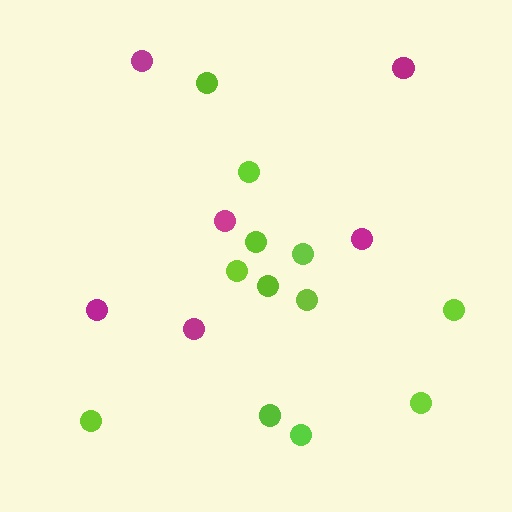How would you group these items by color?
There are 2 groups: one group of lime circles (12) and one group of magenta circles (6).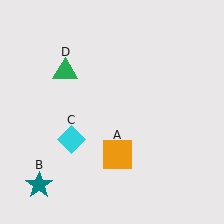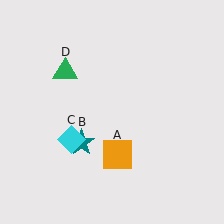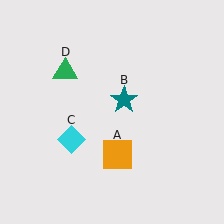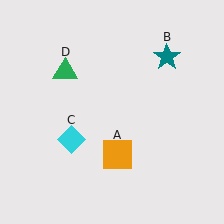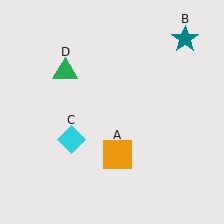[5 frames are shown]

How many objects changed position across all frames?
1 object changed position: teal star (object B).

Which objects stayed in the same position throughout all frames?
Orange square (object A) and cyan diamond (object C) and green triangle (object D) remained stationary.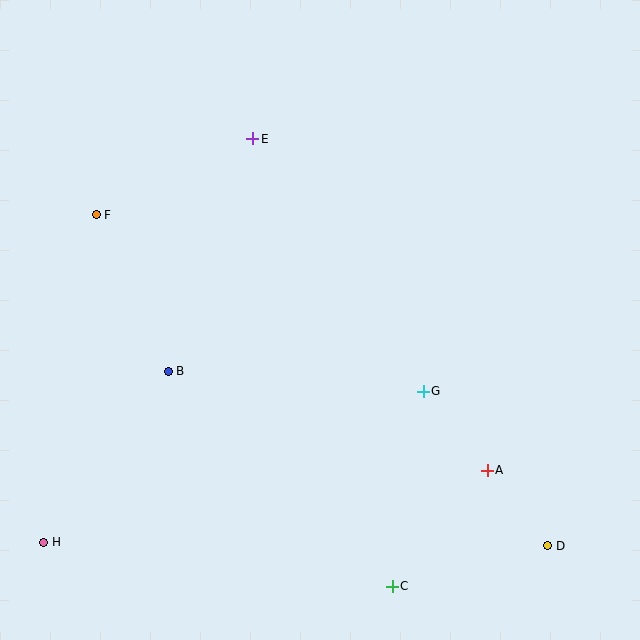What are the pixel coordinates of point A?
Point A is at (487, 470).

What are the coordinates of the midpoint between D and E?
The midpoint between D and E is at (400, 342).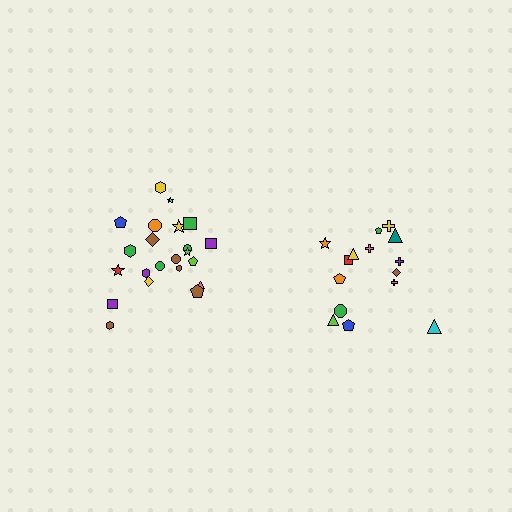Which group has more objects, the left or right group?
The left group.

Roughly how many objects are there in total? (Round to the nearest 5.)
Roughly 35 objects in total.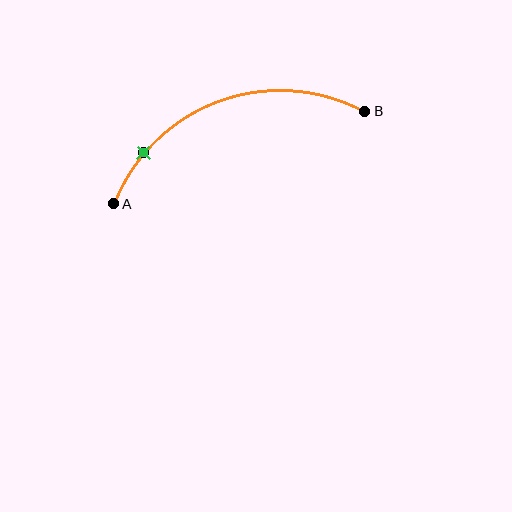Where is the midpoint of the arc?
The arc midpoint is the point on the curve farthest from the straight line joining A and B. It sits above that line.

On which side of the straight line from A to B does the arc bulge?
The arc bulges above the straight line connecting A and B.